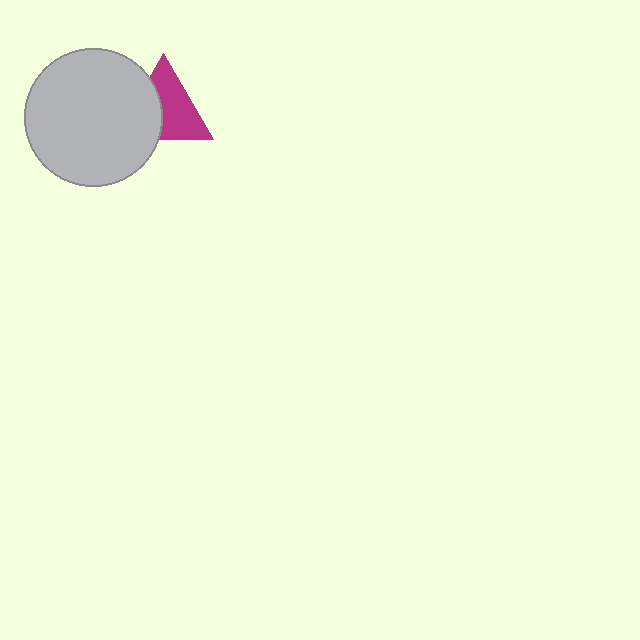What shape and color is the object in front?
The object in front is a light gray circle.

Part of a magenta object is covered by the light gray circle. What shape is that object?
It is a triangle.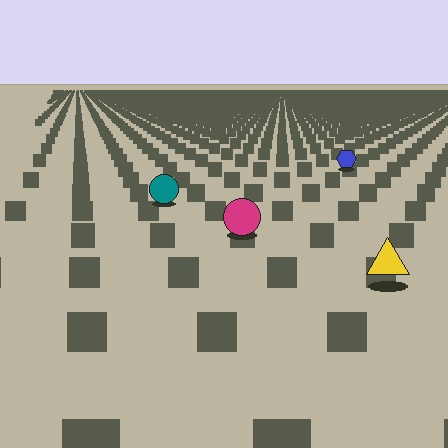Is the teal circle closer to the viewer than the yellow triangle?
No. The yellow triangle is closer — you can tell from the texture gradient: the ground texture is coarser near it.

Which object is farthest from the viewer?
The blue hexagon is farthest from the viewer. It appears smaller and the ground texture around it is denser.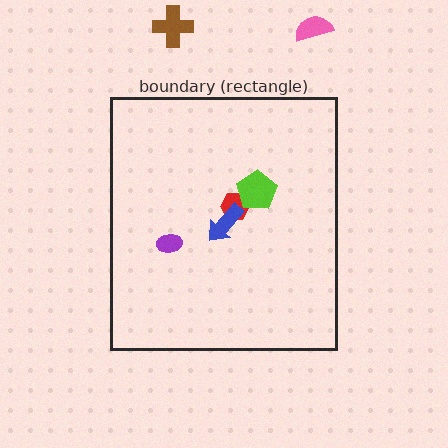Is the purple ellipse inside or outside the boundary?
Inside.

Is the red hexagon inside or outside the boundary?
Inside.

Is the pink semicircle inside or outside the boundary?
Outside.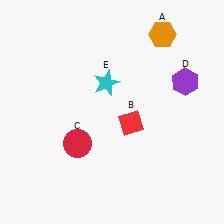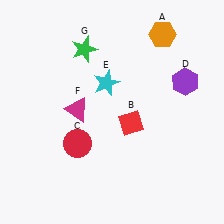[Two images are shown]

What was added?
A magenta triangle (F), a green star (G) were added in Image 2.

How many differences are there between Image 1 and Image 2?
There are 2 differences between the two images.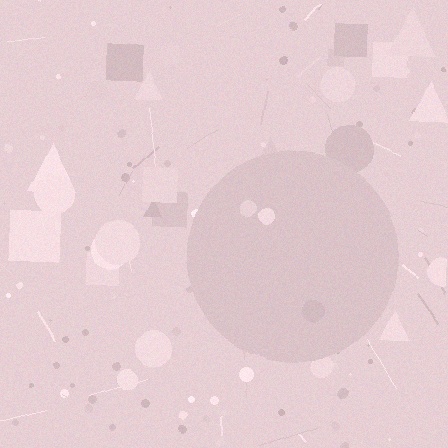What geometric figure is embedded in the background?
A circle is embedded in the background.